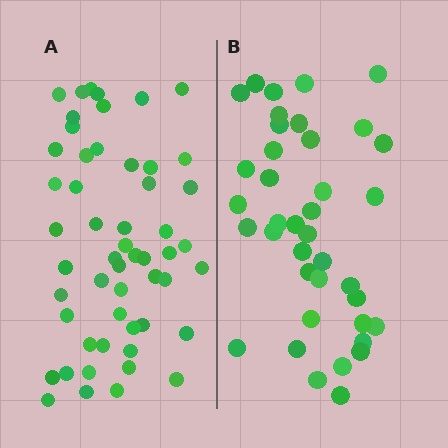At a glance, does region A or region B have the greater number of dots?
Region A (the left region) has more dots.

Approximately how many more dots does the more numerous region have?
Region A has approximately 15 more dots than region B.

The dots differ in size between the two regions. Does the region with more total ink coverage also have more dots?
No. Region B has more total ink coverage because its dots are larger, but region A actually contains more individual dots. Total area can be misleading — the number of items is what matters here.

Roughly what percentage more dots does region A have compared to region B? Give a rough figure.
About 35% more.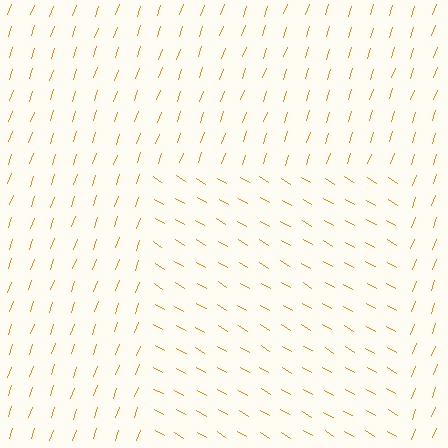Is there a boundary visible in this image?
Yes, there is a texture boundary formed by a change in line orientation.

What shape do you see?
I see a rectangle.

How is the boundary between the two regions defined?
The boundary is defined purely by a change in line orientation (approximately 79 degrees difference). All lines are the same color and thickness.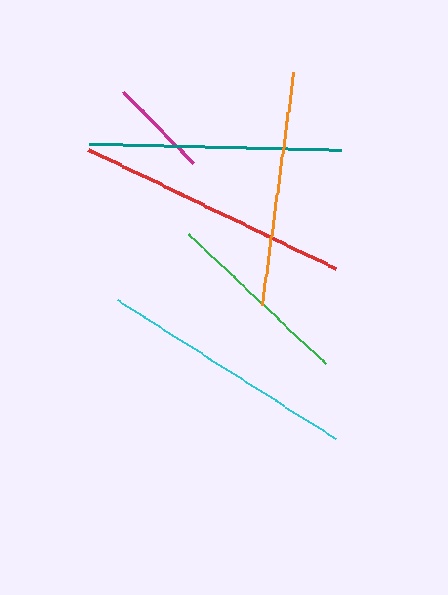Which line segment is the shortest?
The magenta line is the shortest at approximately 100 pixels.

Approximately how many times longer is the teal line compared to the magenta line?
The teal line is approximately 2.5 times the length of the magenta line.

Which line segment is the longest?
The red line is the longest at approximately 274 pixels.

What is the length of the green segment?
The green segment is approximately 190 pixels long.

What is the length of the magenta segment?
The magenta segment is approximately 100 pixels long.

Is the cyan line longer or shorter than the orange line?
The cyan line is longer than the orange line.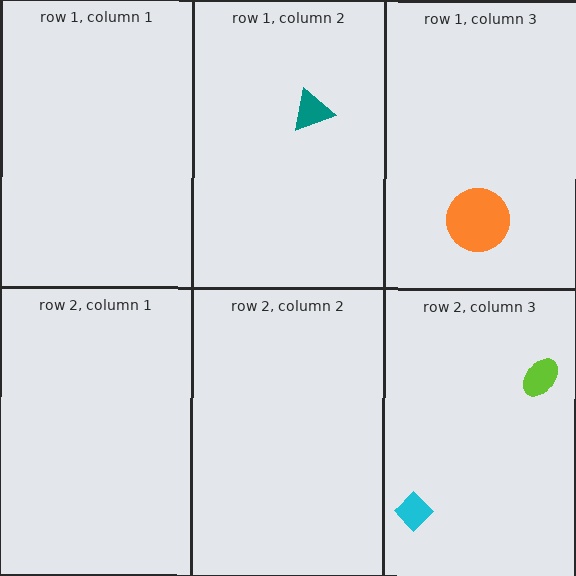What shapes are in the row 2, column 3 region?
The lime ellipse, the cyan diamond.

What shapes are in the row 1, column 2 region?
The teal triangle.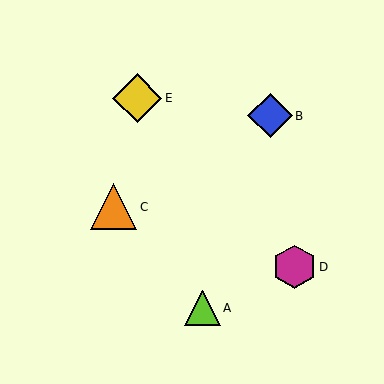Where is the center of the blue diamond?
The center of the blue diamond is at (270, 116).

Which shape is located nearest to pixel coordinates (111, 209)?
The orange triangle (labeled C) at (114, 207) is nearest to that location.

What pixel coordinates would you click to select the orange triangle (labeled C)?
Click at (114, 207) to select the orange triangle C.